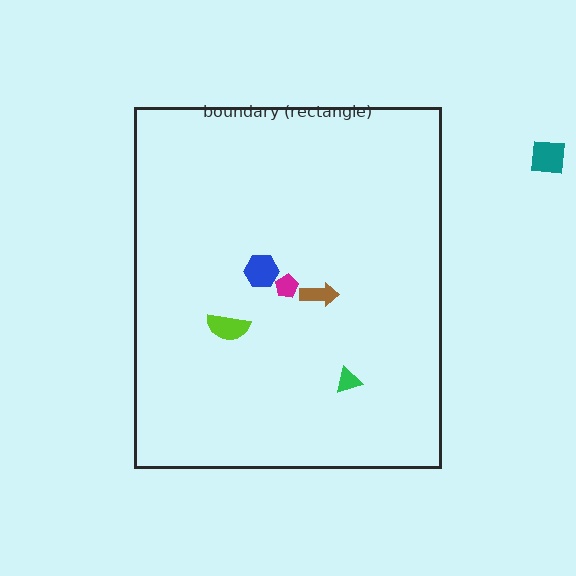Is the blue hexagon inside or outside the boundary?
Inside.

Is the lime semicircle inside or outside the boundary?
Inside.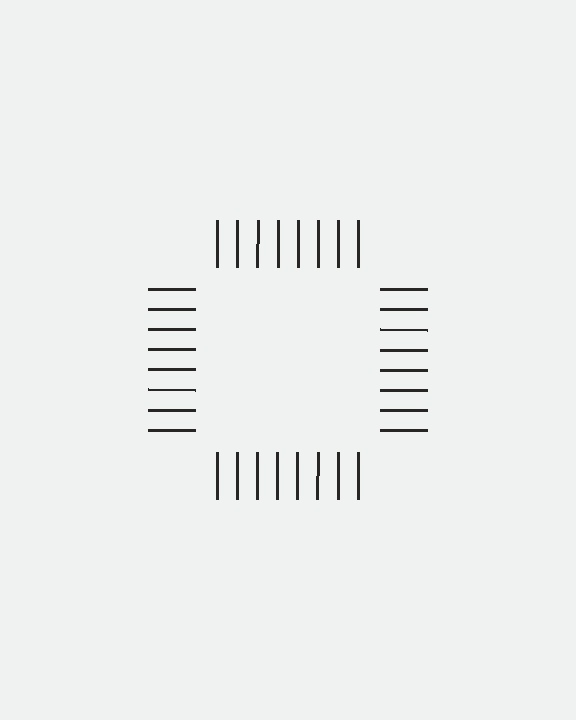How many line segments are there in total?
32 — 8 along each of the 4 edges.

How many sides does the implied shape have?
4 sides — the line-ends trace a square.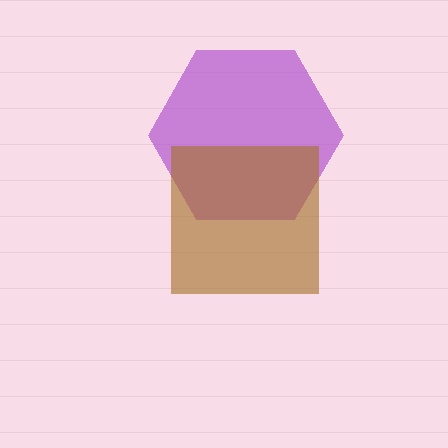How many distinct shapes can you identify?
There are 2 distinct shapes: a purple hexagon, a brown square.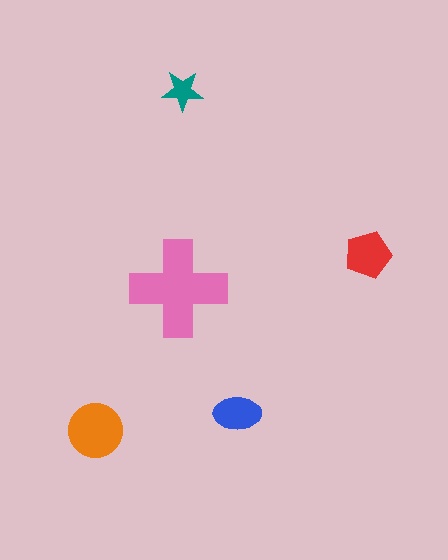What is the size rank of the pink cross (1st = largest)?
1st.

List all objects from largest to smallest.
The pink cross, the orange circle, the red pentagon, the blue ellipse, the teal star.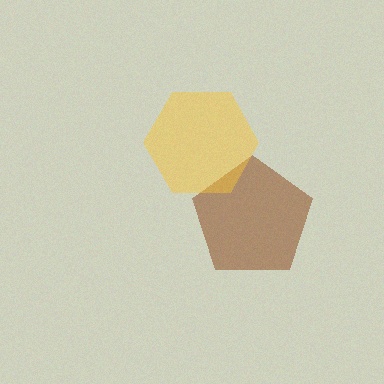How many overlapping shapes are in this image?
There are 2 overlapping shapes in the image.